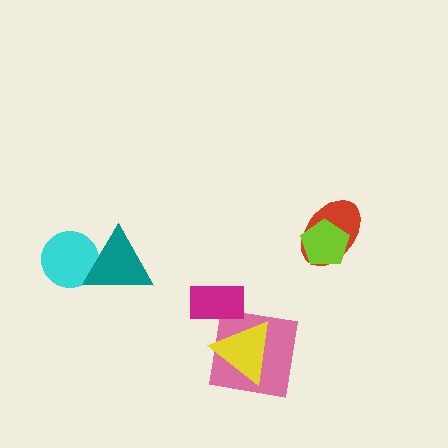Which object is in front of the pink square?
The yellow triangle is in front of the pink square.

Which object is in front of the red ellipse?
The lime pentagon is in front of the red ellipse.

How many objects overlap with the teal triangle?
1 object overlaps with the teal triangle.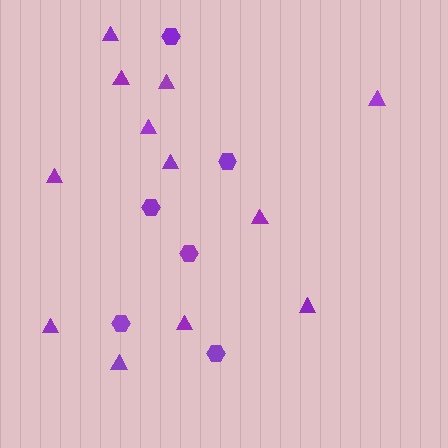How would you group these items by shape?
There are 2 groups: one group of hexagons (6) and one group of triangles (12).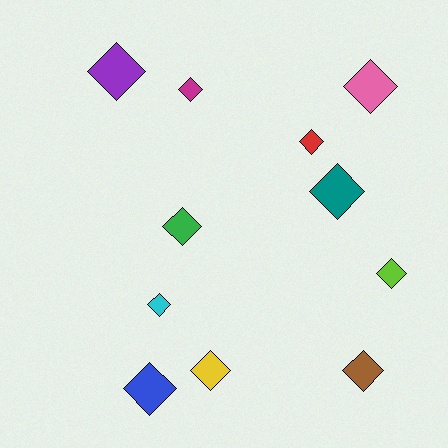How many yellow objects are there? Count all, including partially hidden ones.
There is 1 yellow object.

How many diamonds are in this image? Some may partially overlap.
There are 11 diamonds.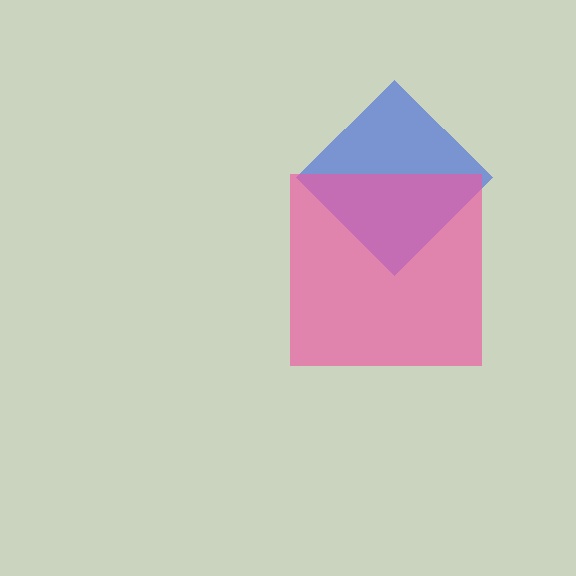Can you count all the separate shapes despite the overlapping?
Yes, there are 2 separate shapes.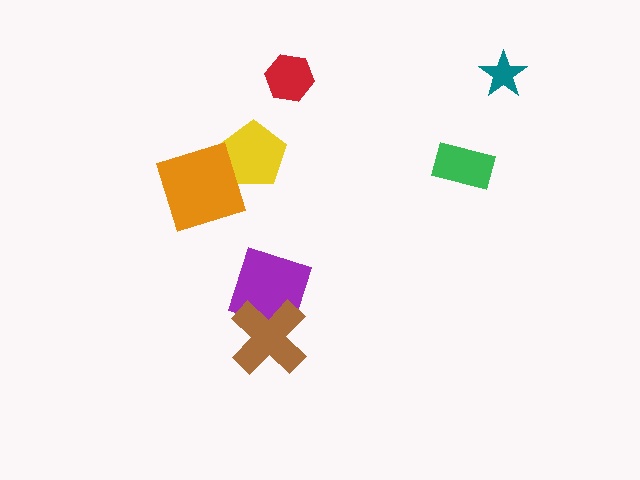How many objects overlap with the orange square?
1 object overlaps with the orange square.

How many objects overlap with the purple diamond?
1 object overlaps with the purple diamond.